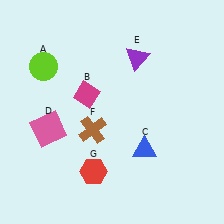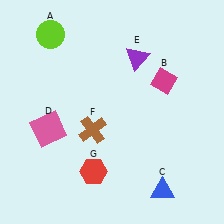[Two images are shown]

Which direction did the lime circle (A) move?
The lime circle (A) moved up.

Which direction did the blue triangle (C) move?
The blue triangle (C) moved down.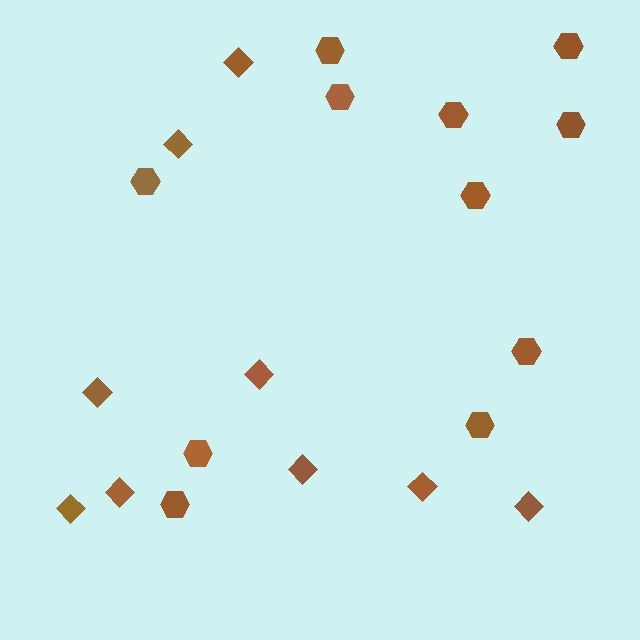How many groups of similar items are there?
There are 2 groups: one group of diamonds (9) and one group of hexagons (11).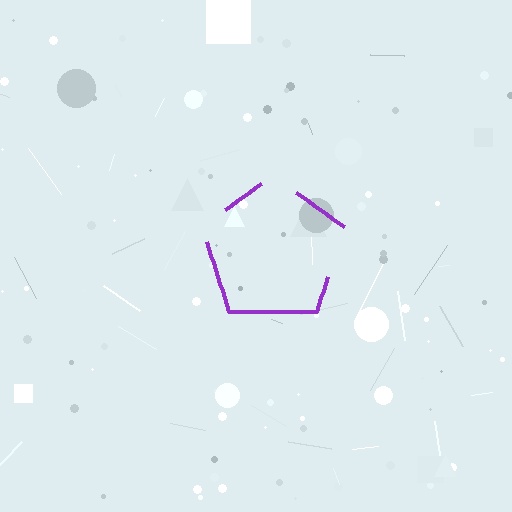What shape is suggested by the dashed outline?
The dashed outline suggests a pentagon.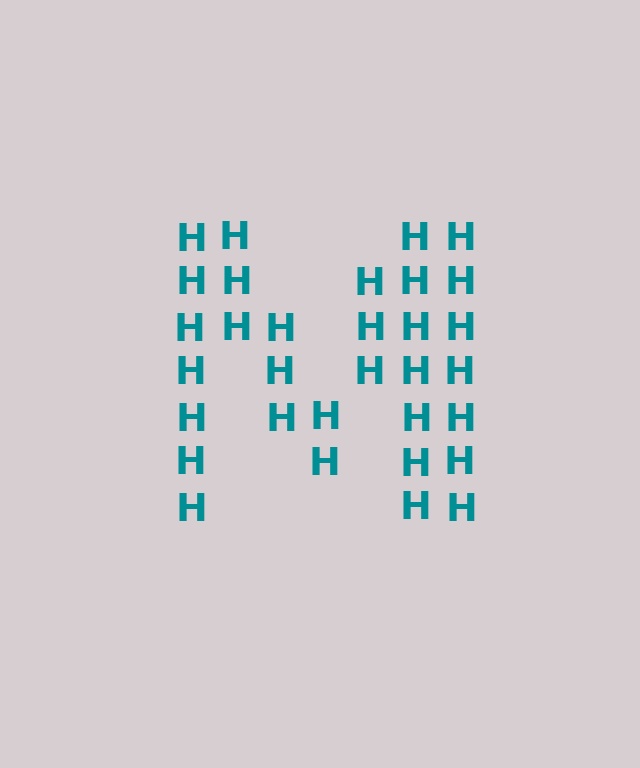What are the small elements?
The small elements are letter H's.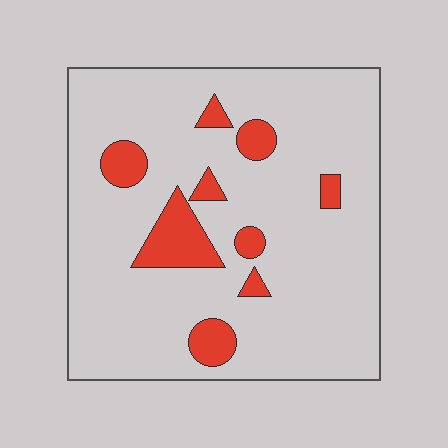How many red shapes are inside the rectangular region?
9.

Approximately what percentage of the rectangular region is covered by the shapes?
Approximately 15%.